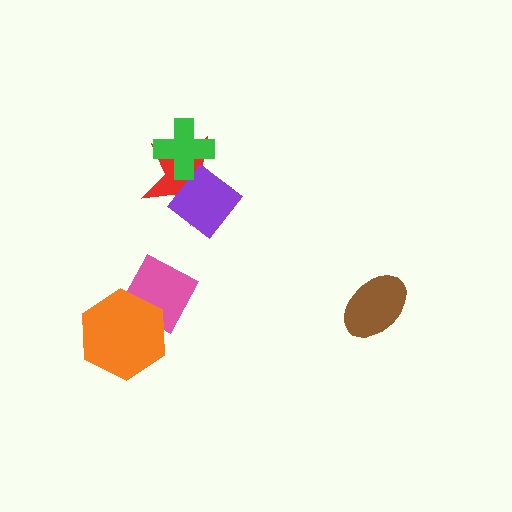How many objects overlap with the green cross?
2 objects overlap with the green cross.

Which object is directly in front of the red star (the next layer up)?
The purple diamond is directly in front of the red star.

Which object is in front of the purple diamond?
The green cross is in front of the purple diamond.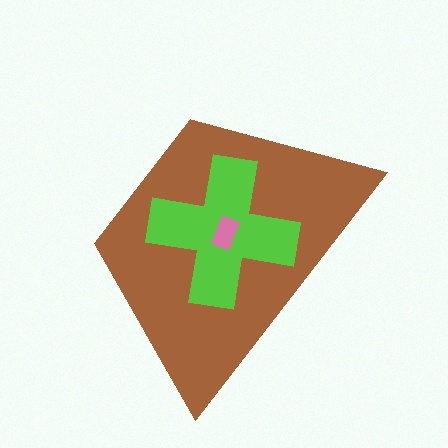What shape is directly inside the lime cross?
The pink rectangle.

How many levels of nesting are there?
3.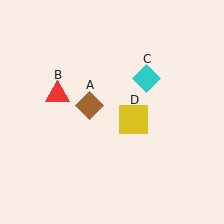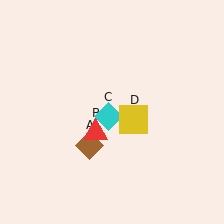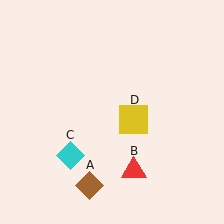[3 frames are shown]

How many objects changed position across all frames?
3 objects changed position: brown diamond (object A), red triangle (object B), cyan diamond (object C).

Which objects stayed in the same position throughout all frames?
Yellow square (object D) remained stationary.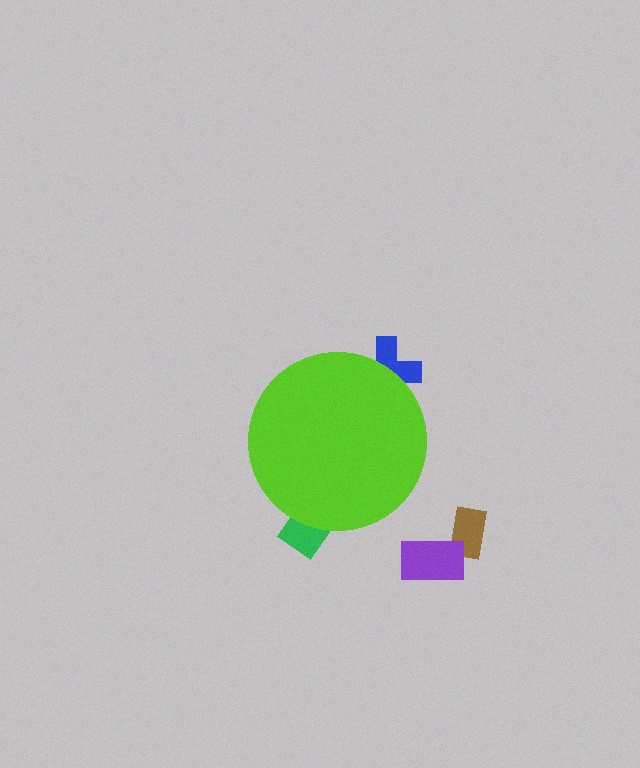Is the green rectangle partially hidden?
Yes, the green rectangle is partially hidden behind the lime circle.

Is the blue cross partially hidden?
Yes, the blue cross is partially hidden behind the lime circle.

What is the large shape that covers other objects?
A lime circle.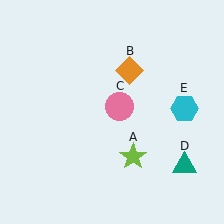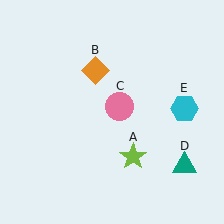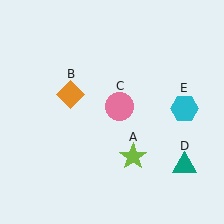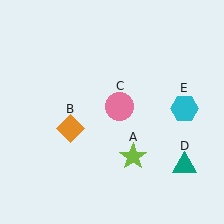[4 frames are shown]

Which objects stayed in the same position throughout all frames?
Lime star (object A) and pink circle (object C) and teal triangle (object D) and cyan hexagon (object E) remained stationary.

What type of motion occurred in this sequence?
The orange diamond (object B) rotated counterclockwise around the center of the scene.